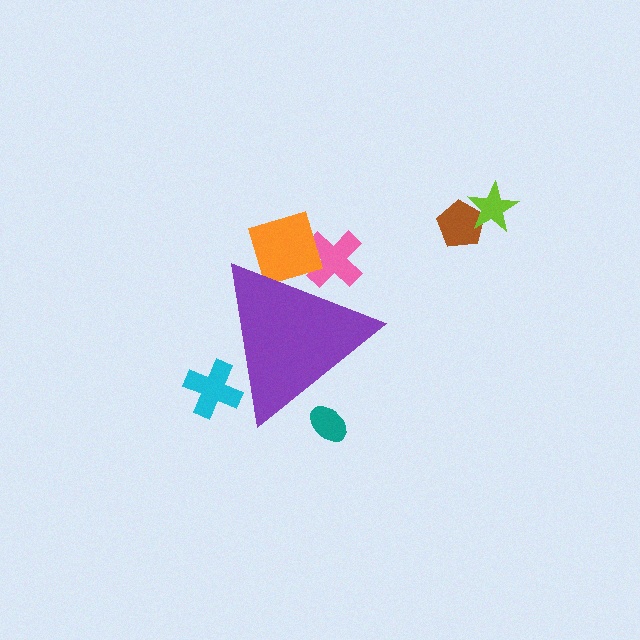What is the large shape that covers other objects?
A purple triangle.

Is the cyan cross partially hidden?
Yes, the cyan cross is partially hidden behind the purple triangle.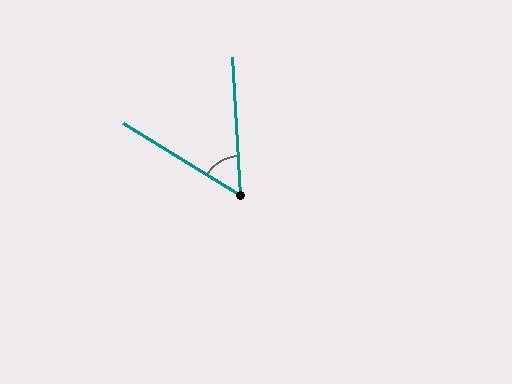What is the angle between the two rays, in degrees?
Approximately 55 degrees.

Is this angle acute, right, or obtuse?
It is acute.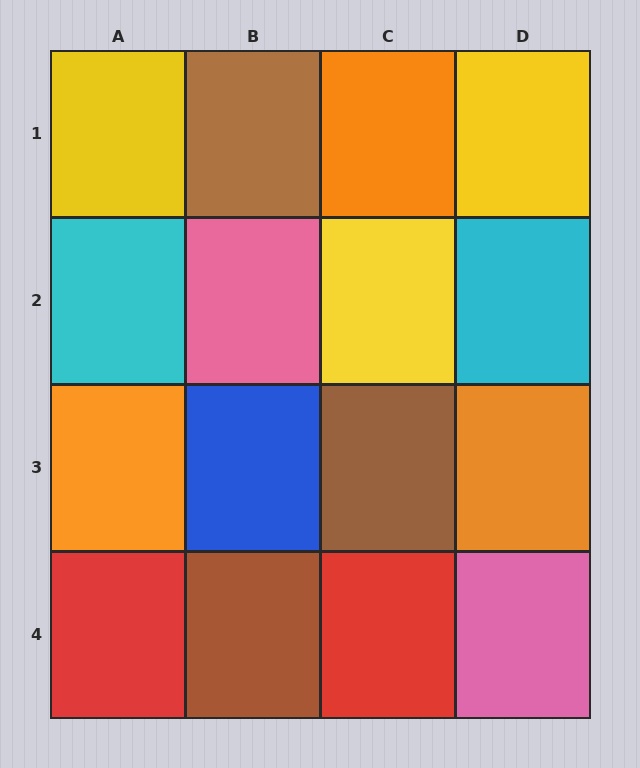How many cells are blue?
1 cell is blue.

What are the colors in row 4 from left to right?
Red, brown, red, pink.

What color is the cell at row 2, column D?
Cyan.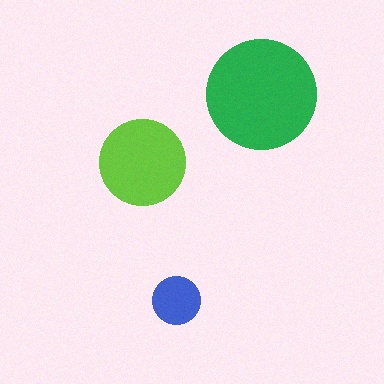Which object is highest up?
The green circle is topmost.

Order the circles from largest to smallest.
the green one, the lime one, the blue one.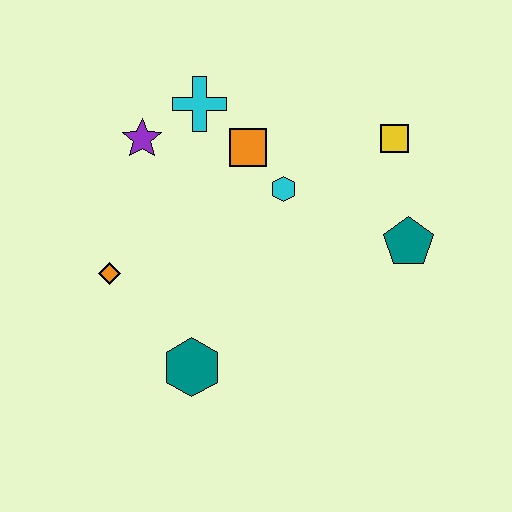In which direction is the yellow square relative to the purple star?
The yellow square is to the right of the purple star.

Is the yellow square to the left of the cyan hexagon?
No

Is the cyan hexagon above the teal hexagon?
Yes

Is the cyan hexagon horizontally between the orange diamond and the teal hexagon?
No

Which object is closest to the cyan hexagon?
The orange square is closest to the cyan hexagon.